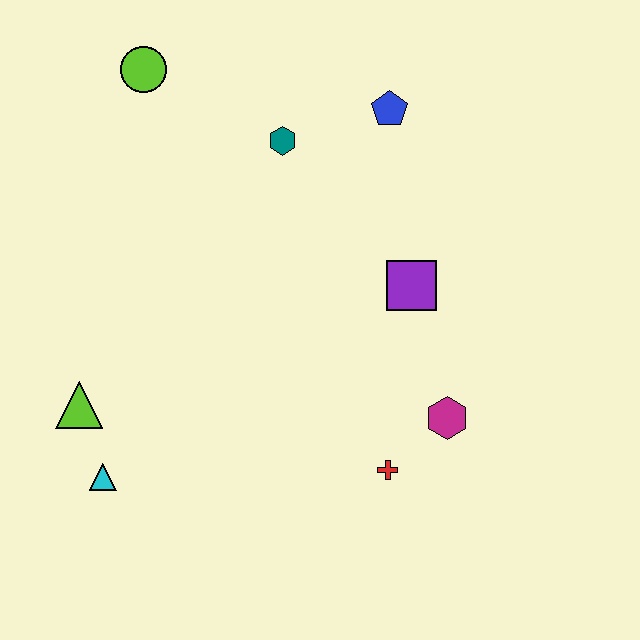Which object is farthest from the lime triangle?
The blue pentagon is farthest from the lime triangle.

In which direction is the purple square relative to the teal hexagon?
The purple square is below the teal hexagon.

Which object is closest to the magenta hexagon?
The red cross is closest to the magenta hexagon.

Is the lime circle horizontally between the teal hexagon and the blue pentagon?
No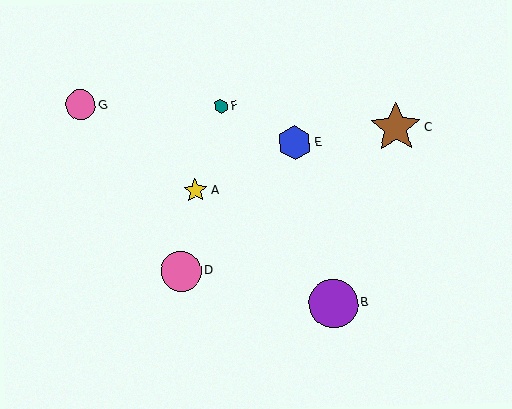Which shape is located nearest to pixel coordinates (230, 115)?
The teal hexagon (labeled F) at (221, 106) is nearest to that location.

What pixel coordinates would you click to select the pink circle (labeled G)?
Click at (80, 105) to select the pink circle G.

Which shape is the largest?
The brown star (labeled C) is the largest.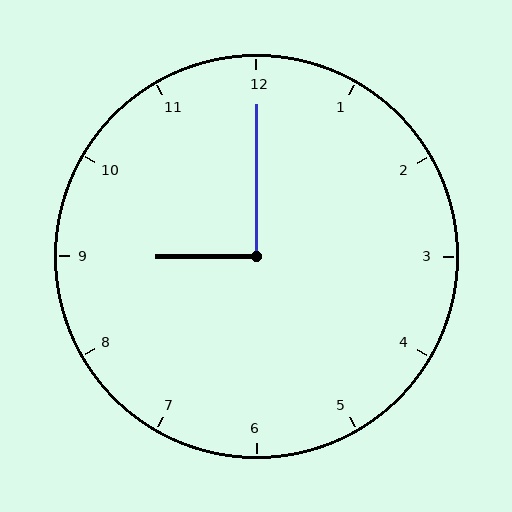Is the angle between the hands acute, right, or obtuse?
It is right.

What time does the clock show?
9:00.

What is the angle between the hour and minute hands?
Approximately 90 degrees.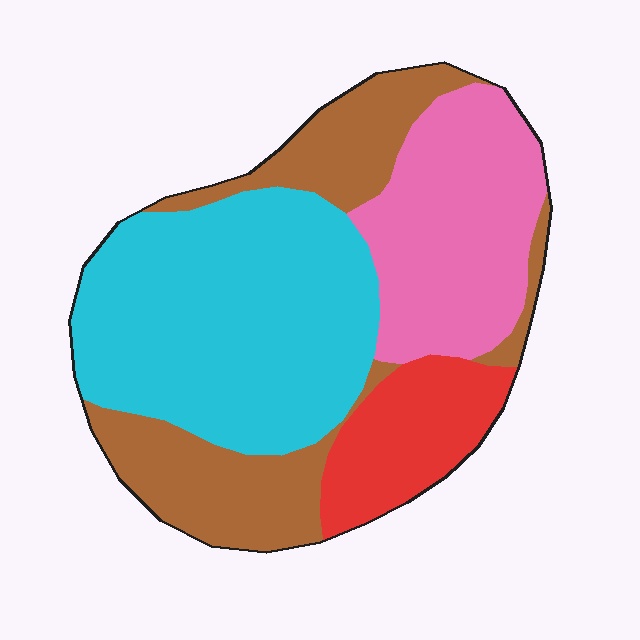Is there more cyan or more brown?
Cyan.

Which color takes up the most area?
Cyan, at roughly 40%.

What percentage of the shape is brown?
Brown takes up about one quarter (1/4) of the shape.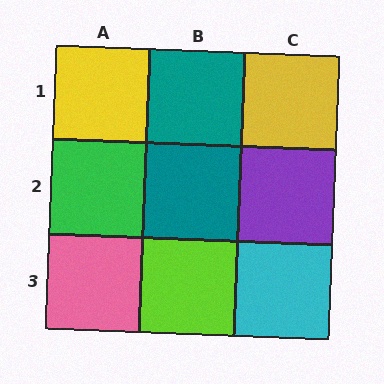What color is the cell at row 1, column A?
Yellow.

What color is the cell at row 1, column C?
Yellow.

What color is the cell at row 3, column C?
Cyan.